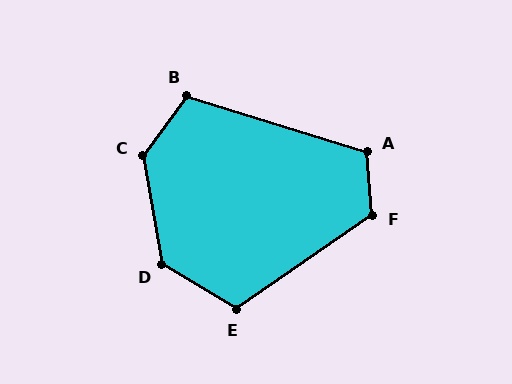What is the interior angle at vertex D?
Approximately 131 degrees (obtuse).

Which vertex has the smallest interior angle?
B, at approximately 109 degrees.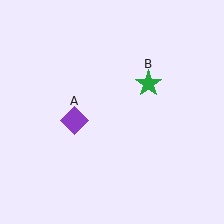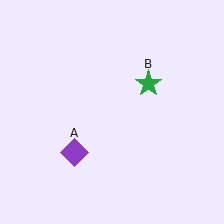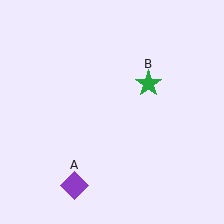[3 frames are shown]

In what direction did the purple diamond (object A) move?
The purple diamond (object A) moved down.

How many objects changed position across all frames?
1 object changed position: purple diamond (object A).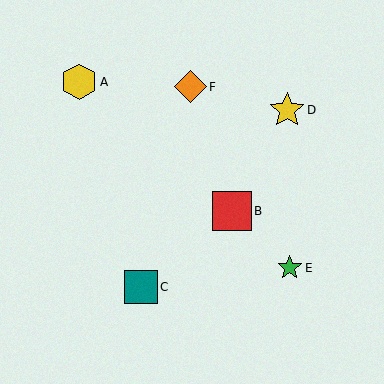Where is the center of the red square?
The center of the red square is at (232, 211).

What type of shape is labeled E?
Shape E is a green star.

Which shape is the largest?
The red square (labeled B) is the largest.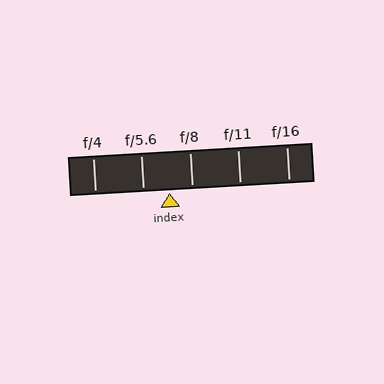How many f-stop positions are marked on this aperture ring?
There are 5 f-stop positions marked.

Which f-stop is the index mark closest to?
The index mark is closest to f/8.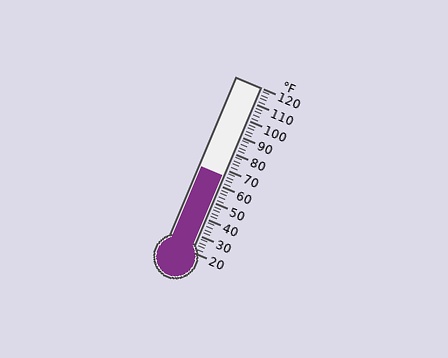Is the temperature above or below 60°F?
The temperature is above 60°F.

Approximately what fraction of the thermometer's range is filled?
The thermometer is filled to approximately 45% of its range.